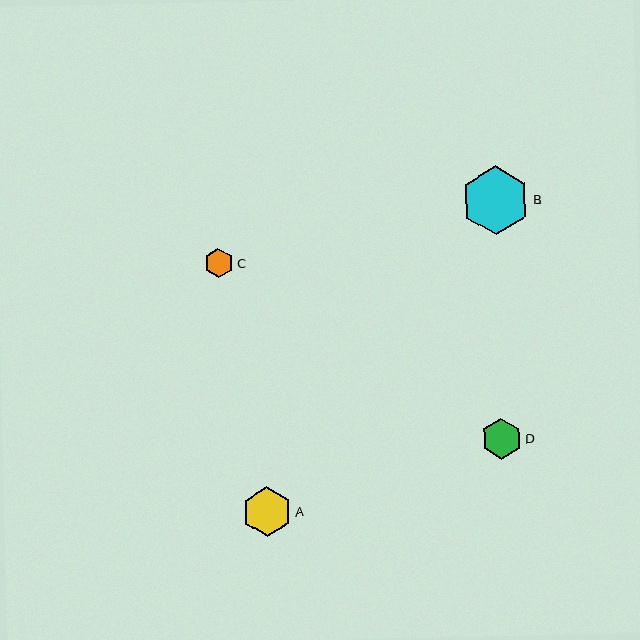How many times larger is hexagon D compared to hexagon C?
Hexagon D is approximately 1.4 times the size of hexagon C.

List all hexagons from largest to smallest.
From largest to smallest: B, A, D, C.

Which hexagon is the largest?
Hexagon B is the largest with a size of approximately 69 pixels.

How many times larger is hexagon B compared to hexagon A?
Hexagon B is approximately 1.4 times the size of hexagon A.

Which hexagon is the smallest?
Hexagon C is the smallest with a size of approximately 29 pixels.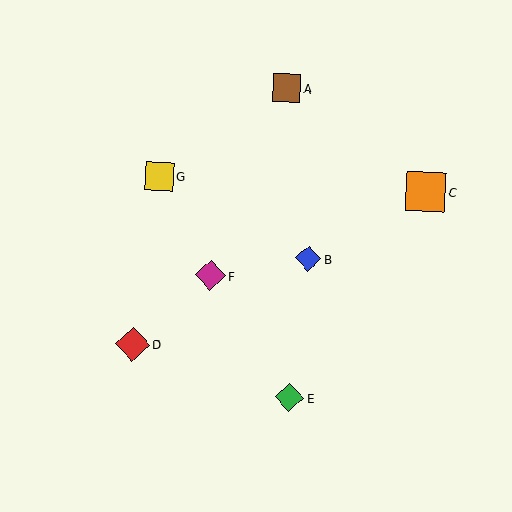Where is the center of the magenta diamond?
The center of the magenta diamond is at (210, 276).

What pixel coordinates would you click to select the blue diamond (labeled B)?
Click at (308, 258) to select the blue diamond B.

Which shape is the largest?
The orange square (labeled C) is the largest.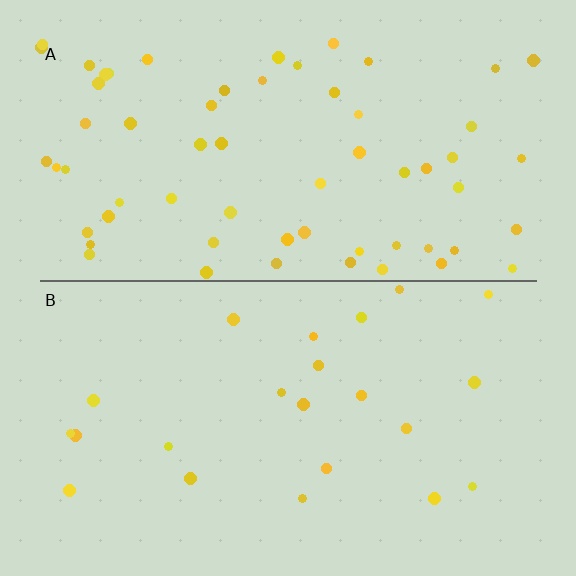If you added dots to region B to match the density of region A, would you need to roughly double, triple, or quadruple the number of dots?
Approximately triple.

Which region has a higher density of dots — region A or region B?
A (the top).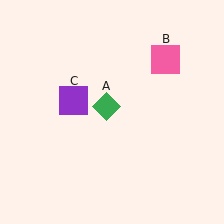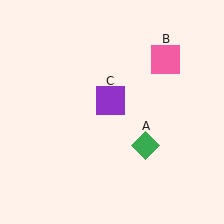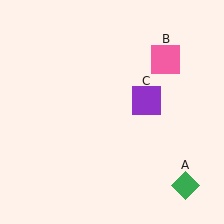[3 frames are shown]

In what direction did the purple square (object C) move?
The purple square (object C) moved right.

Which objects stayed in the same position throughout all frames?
Pink square (object B) remained stationary.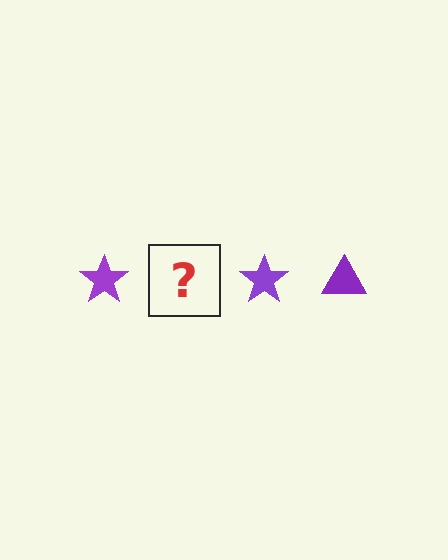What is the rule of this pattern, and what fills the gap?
The rule is that the pattern cycles through star, triangle shapes in purple. The gap should be filled with a purple triangle.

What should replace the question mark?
The question mark should be replaced with a purple triangle.